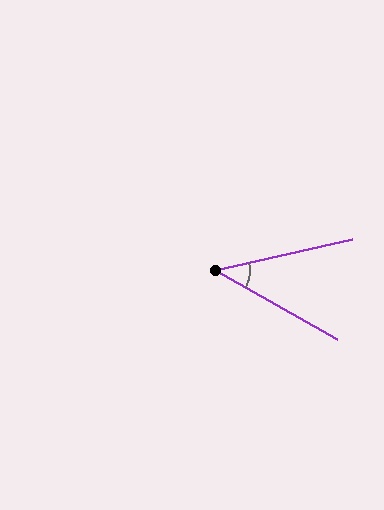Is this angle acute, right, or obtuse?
It is acute.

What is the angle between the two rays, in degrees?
Approximately 42 degrees.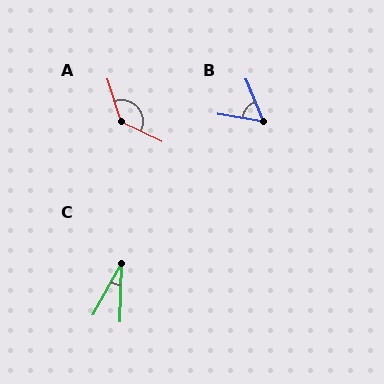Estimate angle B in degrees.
Approximately 59 degrees.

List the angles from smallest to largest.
C (27°), B (59°), A (132°).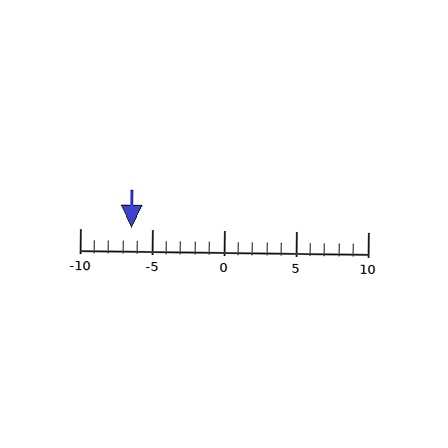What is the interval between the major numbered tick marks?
The major tick marks are spaced 5 units apart.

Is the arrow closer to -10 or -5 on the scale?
The arrow is closer to -5.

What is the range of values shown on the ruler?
The ruler shows values from -10 to 10.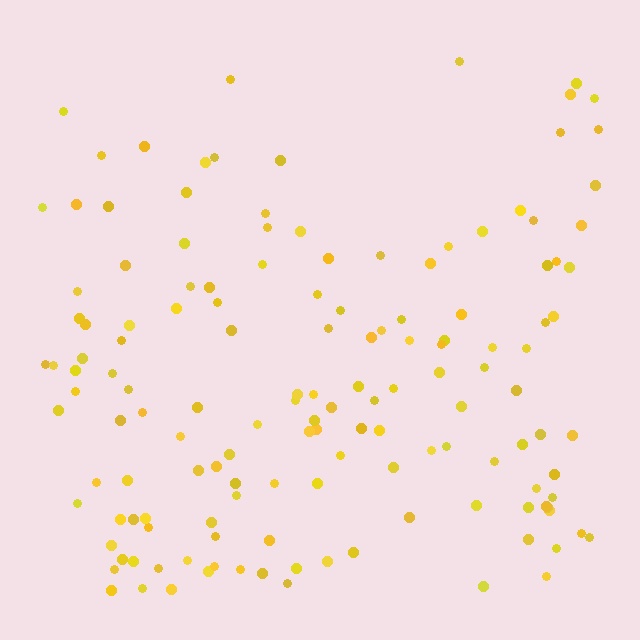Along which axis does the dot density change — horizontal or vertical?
Vertical.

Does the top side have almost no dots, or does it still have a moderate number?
Still a moderate number, just noticeably fewer than the bottom.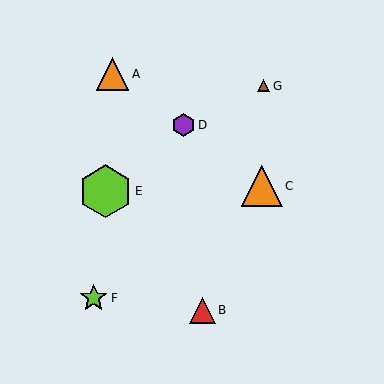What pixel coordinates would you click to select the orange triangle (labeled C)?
Click at (262, 186) to select the orange triangle C.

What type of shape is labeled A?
Shape A is an orange triangle.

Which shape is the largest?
The lime hexagon (labeled E) is the largest.